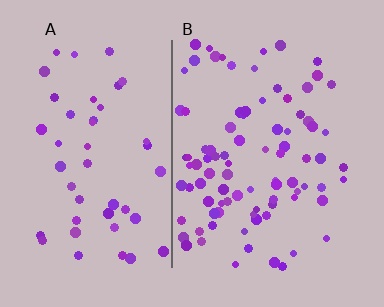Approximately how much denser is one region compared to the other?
Approximately 1.9× — region B over region A.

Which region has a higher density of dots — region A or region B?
B (the right).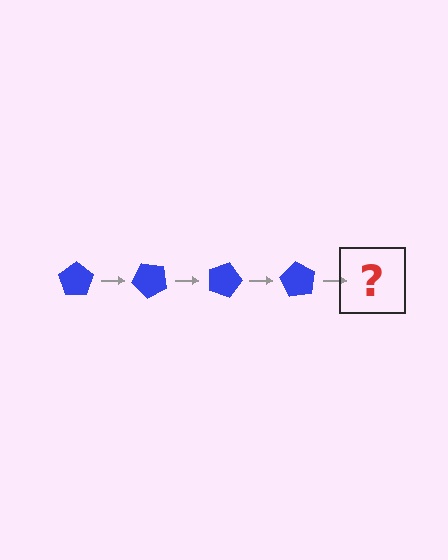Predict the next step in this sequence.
The next step is a blue pentagon rotated 180 degrees.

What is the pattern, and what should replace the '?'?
The pattern is that the pentagon rotates 45 degrees each step. The '?' should be a blue pentagon rotated 180 degrees.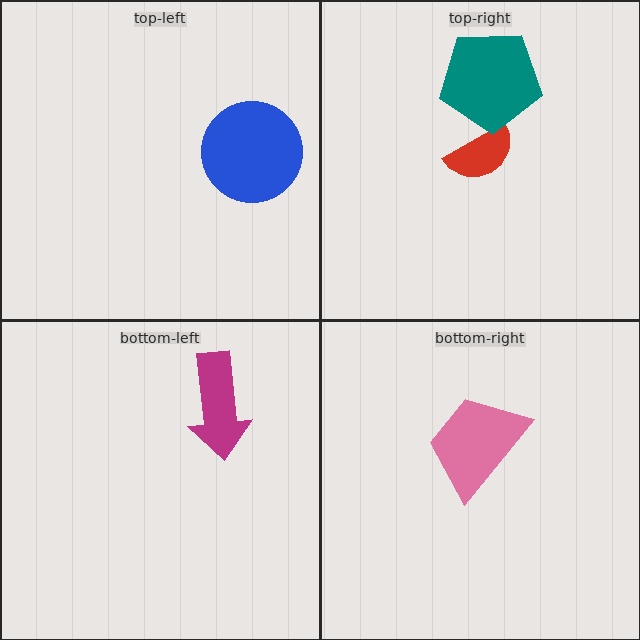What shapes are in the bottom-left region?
The magenta arrow.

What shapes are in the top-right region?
The red semicircle, the teal pentagon.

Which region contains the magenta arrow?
The bottom-left region.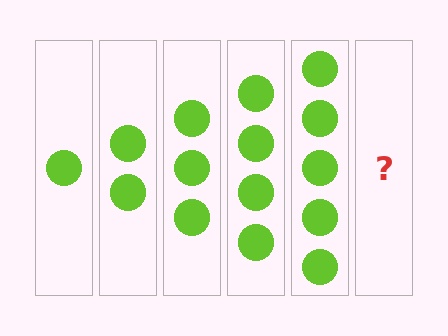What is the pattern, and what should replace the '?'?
The pattern is that each step adds one more circle. The '?' should be 6 circles.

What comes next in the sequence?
The next element should be 6 circles.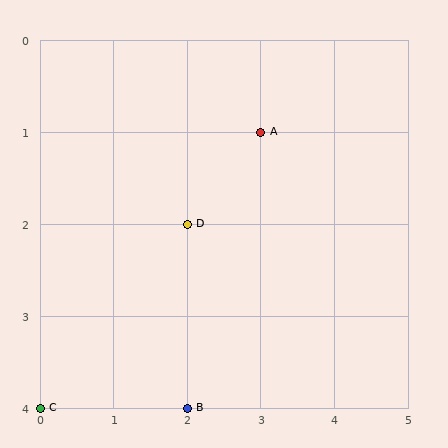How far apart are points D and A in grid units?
Points D and A are 1 column and 1 row apart (about 1.4 grid units diagonally).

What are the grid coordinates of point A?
Point A is at grid coordinates (3, 1).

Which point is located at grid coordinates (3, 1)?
Point A is at (3, 1).